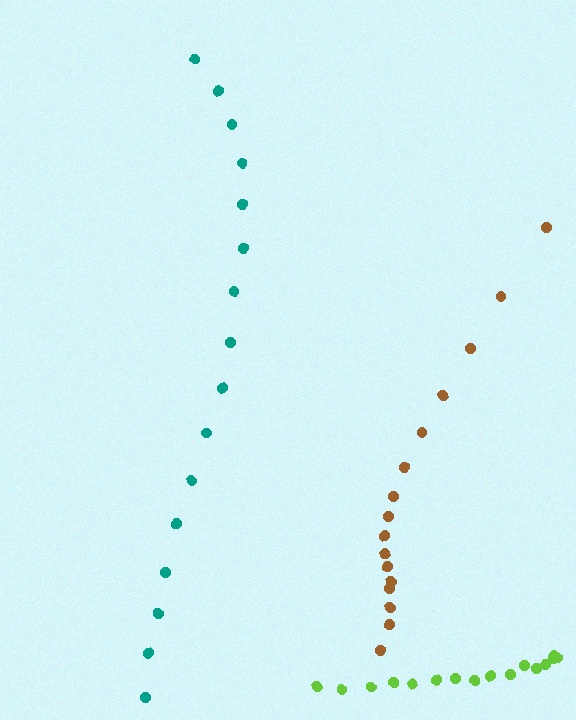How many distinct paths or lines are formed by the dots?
There are 3 distinct paths.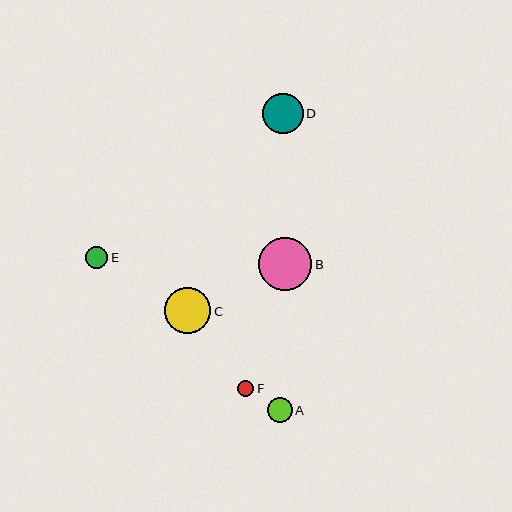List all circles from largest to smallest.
From largest to smallest: B, C, D, A, E, F.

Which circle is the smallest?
Circle F is the smallest with a size of approximately 16 pixels.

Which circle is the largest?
Circle B is the largest with a size of approximately 53 pixels.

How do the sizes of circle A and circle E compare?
Circle A and circle E are approximately the same size.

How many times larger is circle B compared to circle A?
Circle B is approximately 2.2 times the size of circle A.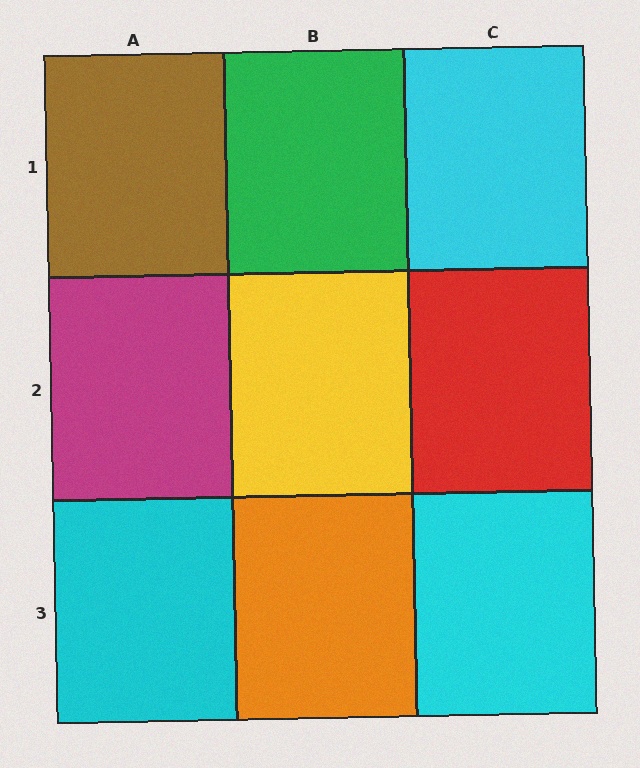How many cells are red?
1 cell is red.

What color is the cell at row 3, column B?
Orange.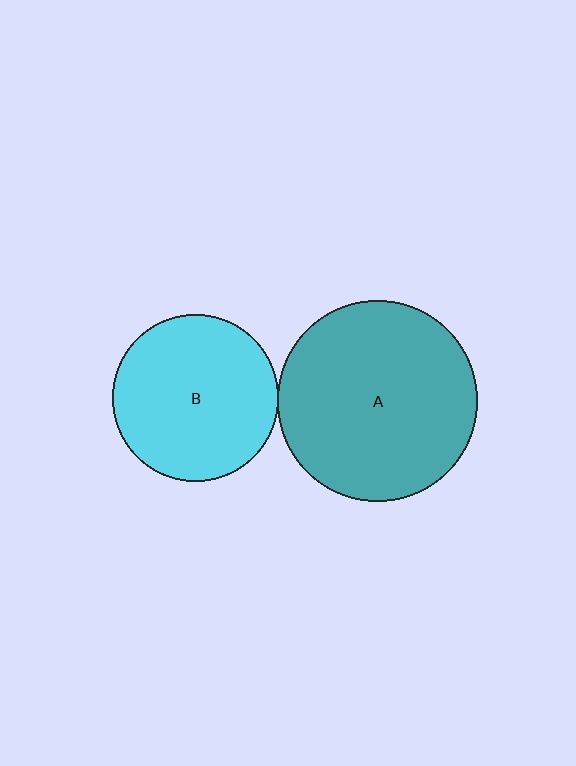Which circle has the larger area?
Circle A (teal).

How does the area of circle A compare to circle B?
Approximately 1.4 times.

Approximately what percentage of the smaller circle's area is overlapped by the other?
Approximately 5%.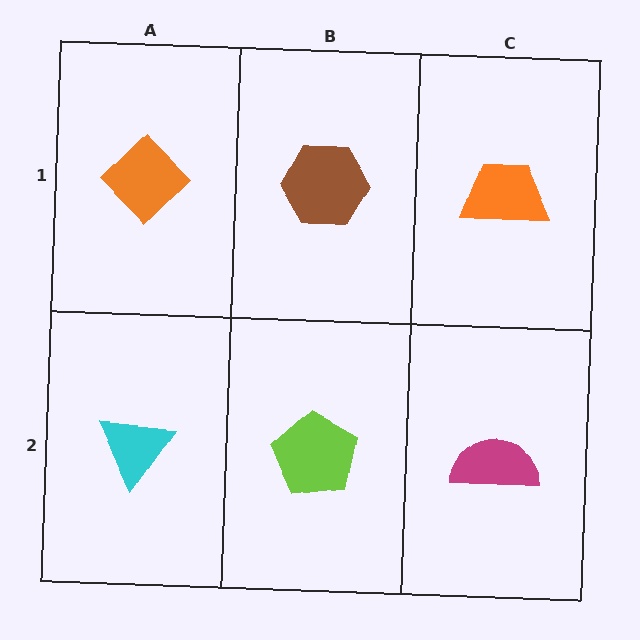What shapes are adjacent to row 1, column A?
A cyan triangle (row 2, column A), a brown hexagon (row 1, column B).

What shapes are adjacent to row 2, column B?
A brown hexagon (row 1, column B), a cyan triangle (row 2, column A), a magenta semicircle (row 2, column C).